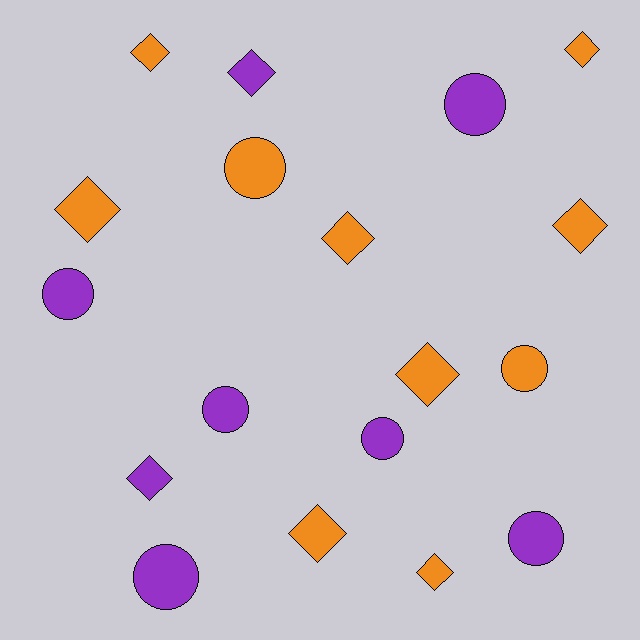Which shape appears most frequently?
Diamond, with 10 objects.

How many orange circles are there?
There are 2 orange circles.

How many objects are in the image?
There are 18 objects.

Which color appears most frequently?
Orange, with 10 objects.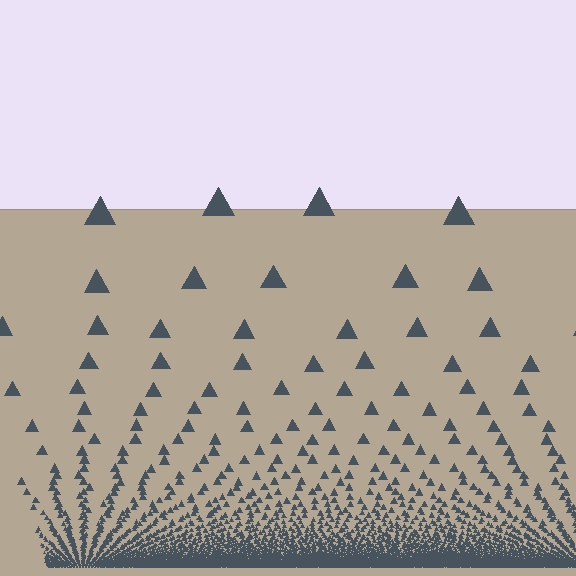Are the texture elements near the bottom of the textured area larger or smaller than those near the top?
Smaller. The gradient is inverted — elements near the bottom are smaller and denser.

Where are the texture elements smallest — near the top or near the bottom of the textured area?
Near the bottom.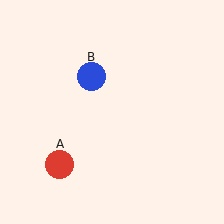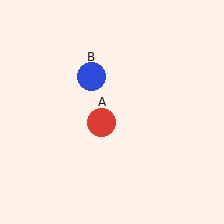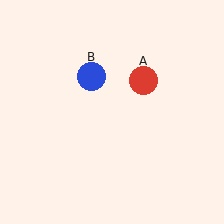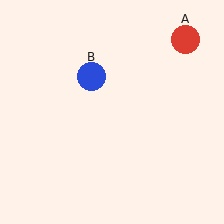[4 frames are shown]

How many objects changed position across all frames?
1 object changed position: red circle (object A).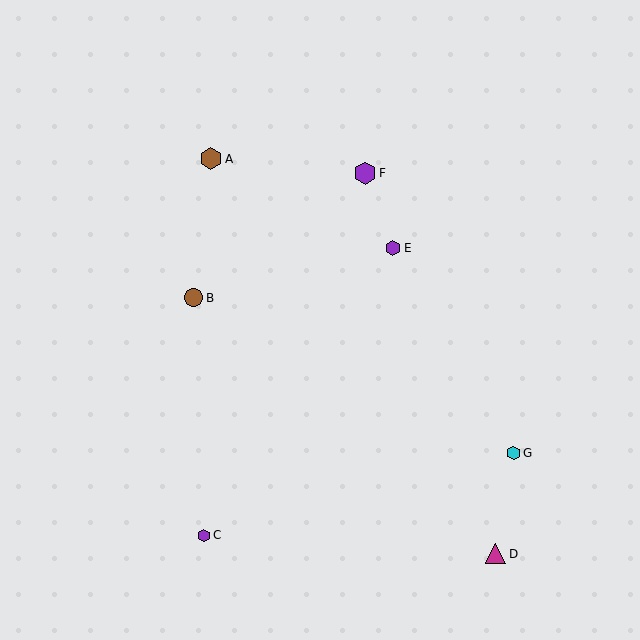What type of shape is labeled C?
Shape C is a purple hexagon.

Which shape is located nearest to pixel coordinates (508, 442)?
The cyan hexagon (labeled G) at (513, 453) is nearest to that location.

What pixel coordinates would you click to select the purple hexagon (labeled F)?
Click at (365, 173) to select the purple hexagon F.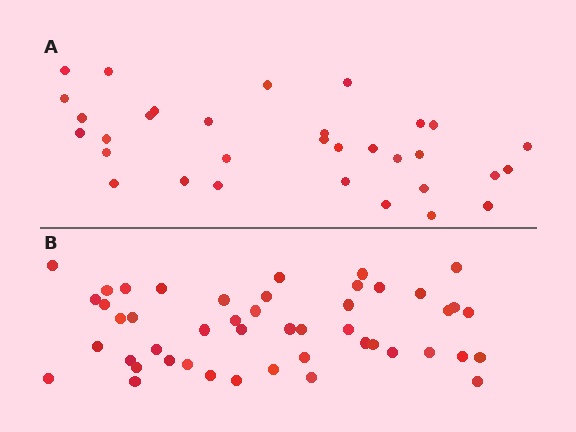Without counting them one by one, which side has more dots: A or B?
Region B (the bottom region) has more dots.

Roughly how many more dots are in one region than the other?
Region B has approximately 15 more dots than region A.